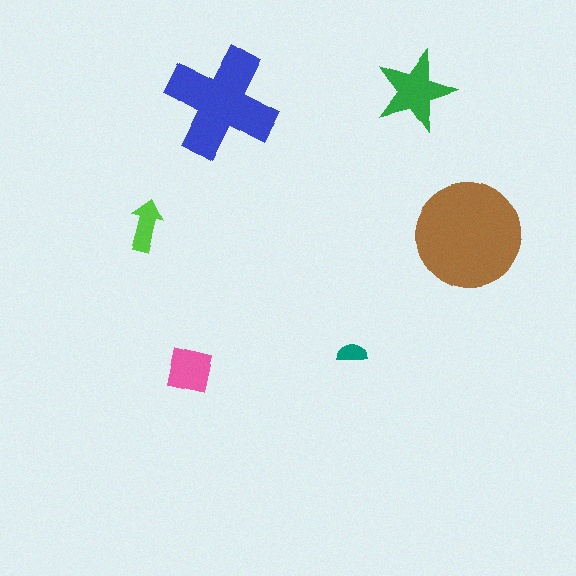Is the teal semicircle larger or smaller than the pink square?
Smaller.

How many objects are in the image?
There are 6 objects in the image.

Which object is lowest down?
The pink square is bottommost.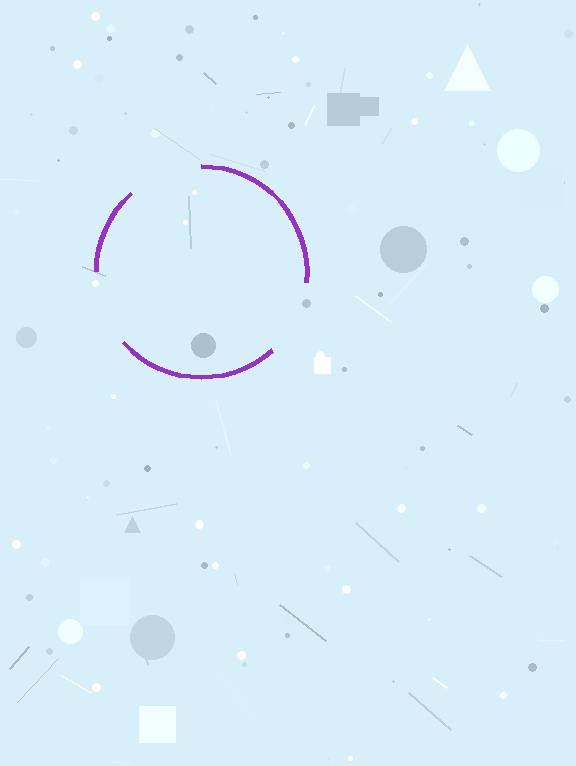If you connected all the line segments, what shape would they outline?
They would outline a circle.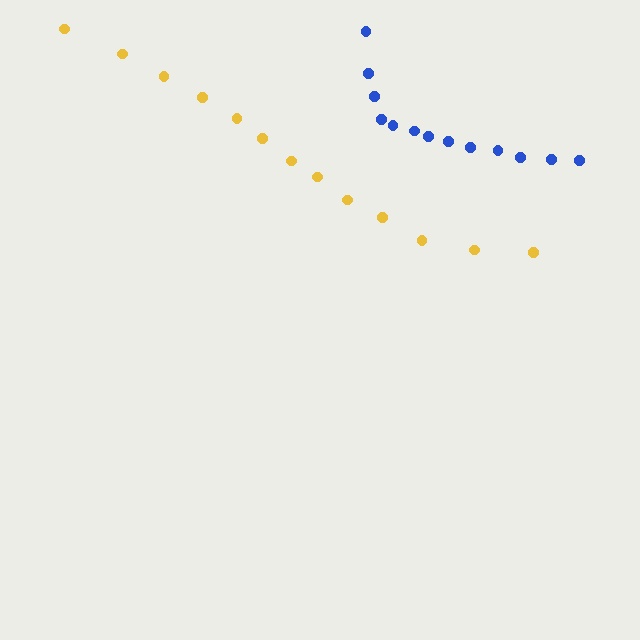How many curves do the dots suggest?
There are 2 distinct paths.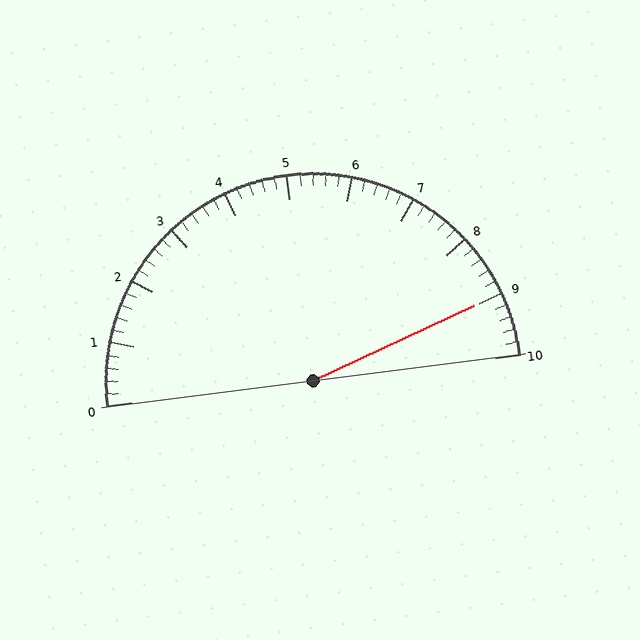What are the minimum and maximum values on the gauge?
The gauge ranges from 0 to 10.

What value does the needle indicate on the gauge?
The needle indicates approximately 9.0.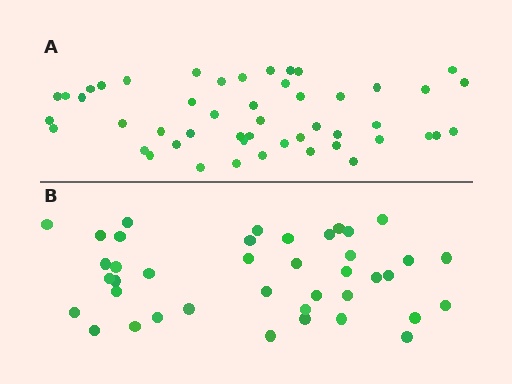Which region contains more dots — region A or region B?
Region A (the top region) has more dots.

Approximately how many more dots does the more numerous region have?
Region A has roughly 8 or so more dots than region B.